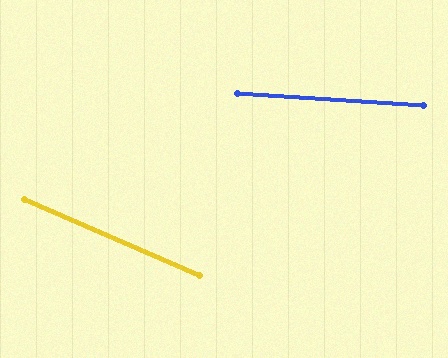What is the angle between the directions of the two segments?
Approximately 20 degrees.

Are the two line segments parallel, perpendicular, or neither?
Neither parallel nor perpendicular — they differ by about 20°.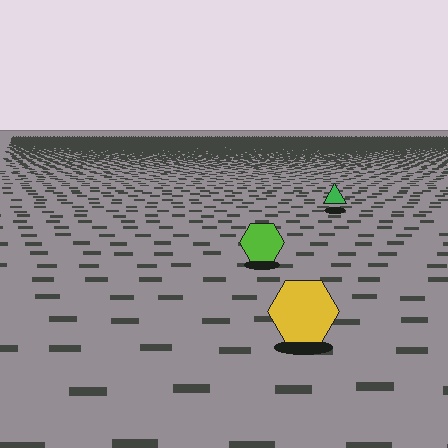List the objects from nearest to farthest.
From nearest to farthest: the yellow hexagon, the lime hexagon, the green triangle.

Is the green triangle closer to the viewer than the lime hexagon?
No. The lime hexagon is closer — you can tell from the texture gradient: the ground texture is coarser near it.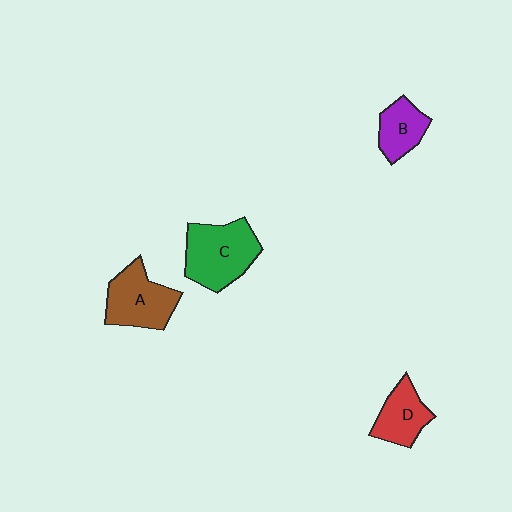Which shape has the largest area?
Shape C (green).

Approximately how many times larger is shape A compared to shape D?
Approximately 1.4 times.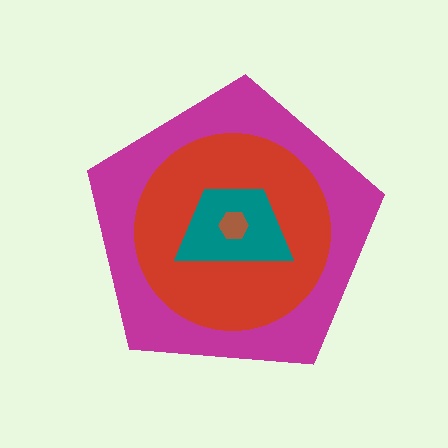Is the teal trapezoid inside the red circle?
Yes.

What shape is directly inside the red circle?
The teal trapezoid.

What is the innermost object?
The brown hexagon.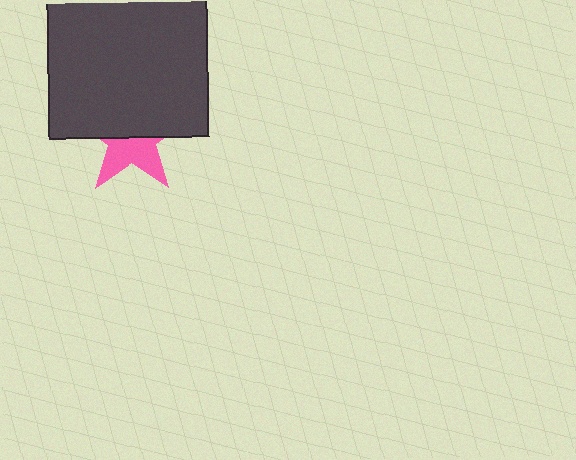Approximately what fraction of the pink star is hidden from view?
Roughly 54% of the pink star is hidden behind the dark gray square.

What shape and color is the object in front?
The object in front is a dark gray square.